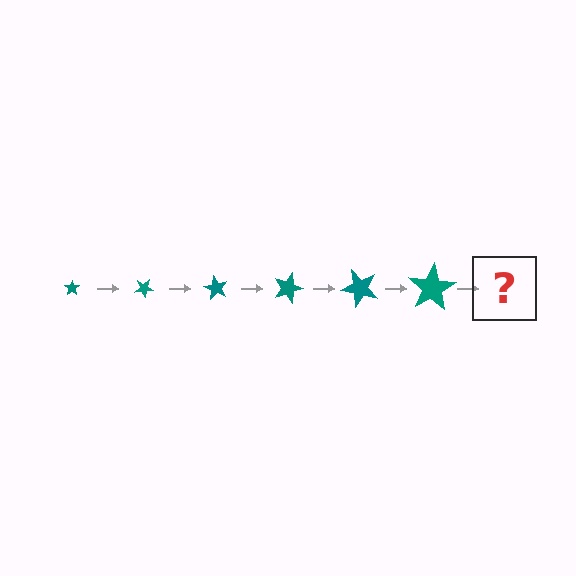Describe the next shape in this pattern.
It should be a star, larger than the previous one and rotated 180 degrees from the start.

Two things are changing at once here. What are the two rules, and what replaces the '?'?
The two rules are that the star grows larger each step and it rotates 30 degrees each step. The '?' should be a star, larger than the previous one and rotated 180 degrees from the start.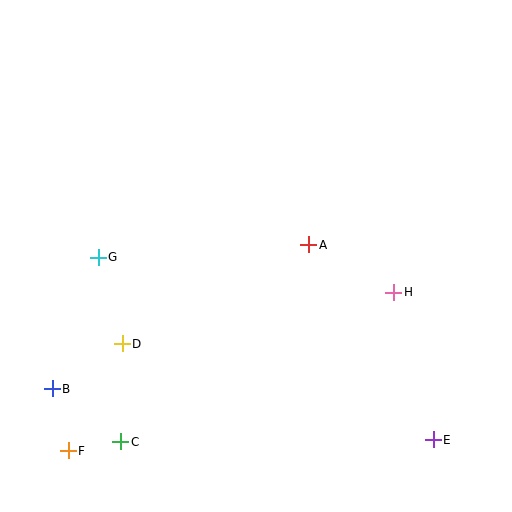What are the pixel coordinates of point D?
Point D is at (122, 344).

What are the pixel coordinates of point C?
Point C is at (121, 442).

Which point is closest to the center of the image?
Point A at (309, 245) is closest to the center.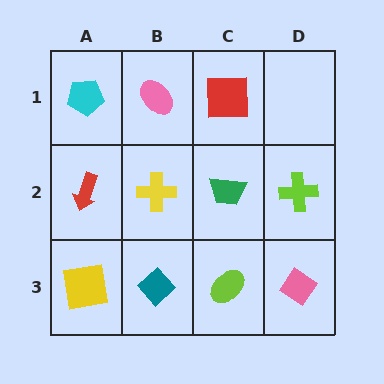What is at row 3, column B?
A teal diamond.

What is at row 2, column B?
A yellow cross.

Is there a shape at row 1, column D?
No, that cell is empty.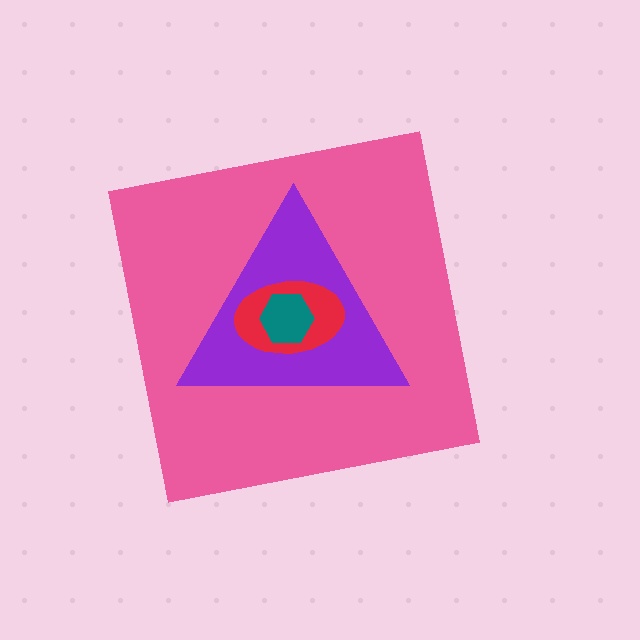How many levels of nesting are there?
4.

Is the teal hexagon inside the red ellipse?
Yes.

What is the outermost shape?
The pink square.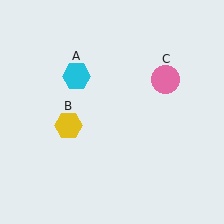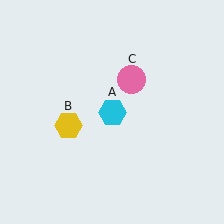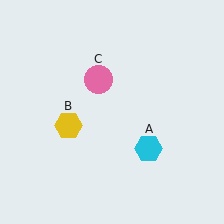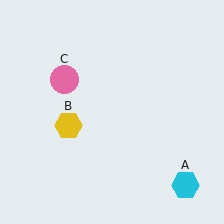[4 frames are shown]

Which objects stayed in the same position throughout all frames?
Yellow hexagon (object B) remained stationary.